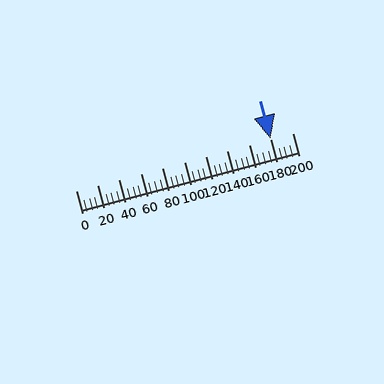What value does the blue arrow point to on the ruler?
The blue arrow points to approximately 180.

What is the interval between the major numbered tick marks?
The major tick marks are spaced 20 units apart.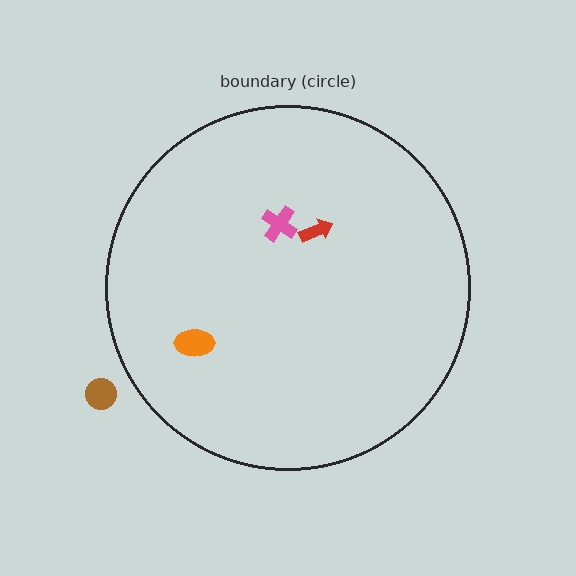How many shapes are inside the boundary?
3 inside, 1 outside.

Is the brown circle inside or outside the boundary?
Outside.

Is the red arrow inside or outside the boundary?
Inside.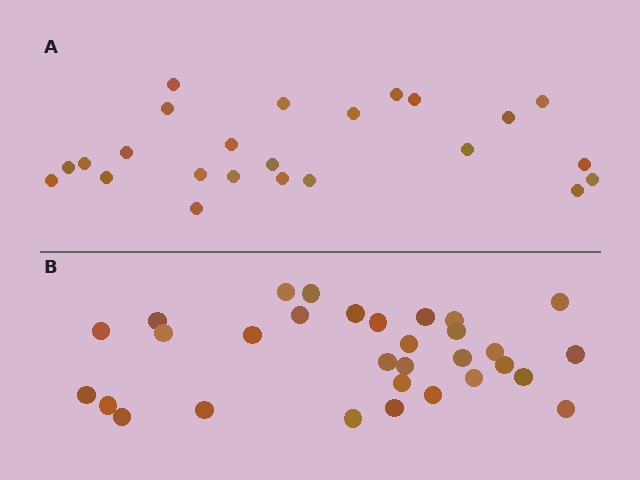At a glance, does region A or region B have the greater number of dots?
Region B (the bottom region) has more dots.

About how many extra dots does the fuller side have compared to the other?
Region B has roughly 8 or so more dots than region A.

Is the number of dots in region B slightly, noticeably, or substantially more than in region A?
Region B has noticeably more, but not dramatically so. The ratio is roughly 1.3 to 1.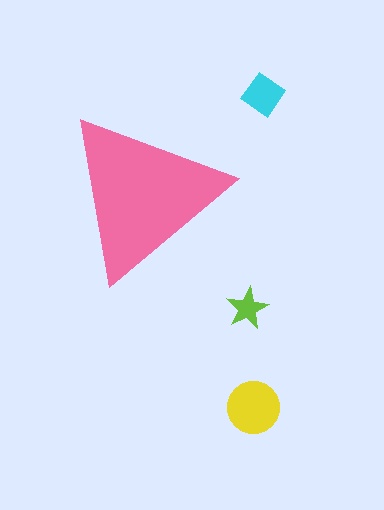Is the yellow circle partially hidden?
No, the yellow circle is fully visible.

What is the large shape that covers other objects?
A pink triangle.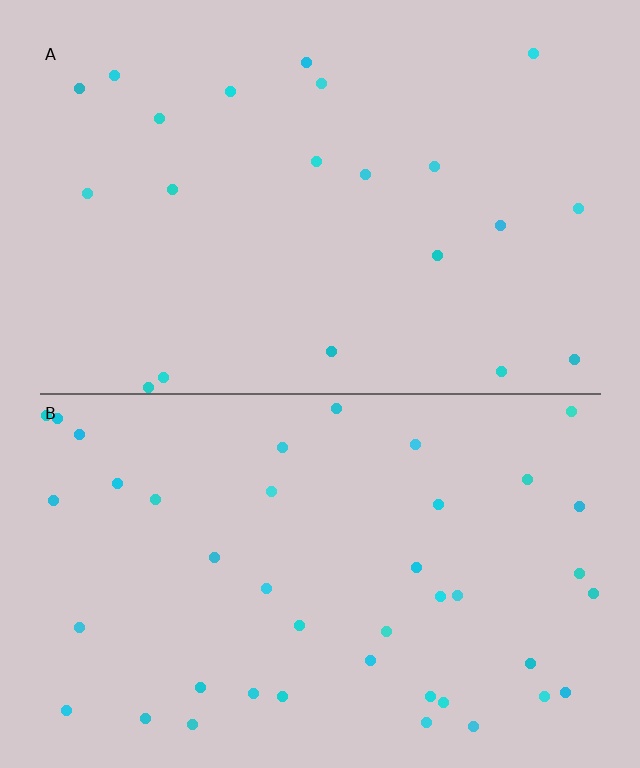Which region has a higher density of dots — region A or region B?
B (the bottom).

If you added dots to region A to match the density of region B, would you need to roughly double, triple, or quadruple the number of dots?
Approximately double.